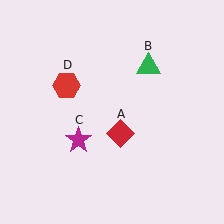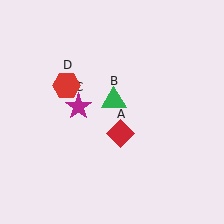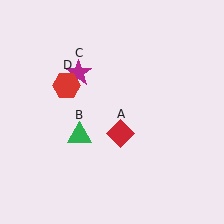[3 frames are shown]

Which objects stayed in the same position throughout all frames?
Red diamond (object A) and red hexagon (object D) remained stationary.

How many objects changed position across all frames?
2 objects changed position: green triangle (object B), magenta star (object C).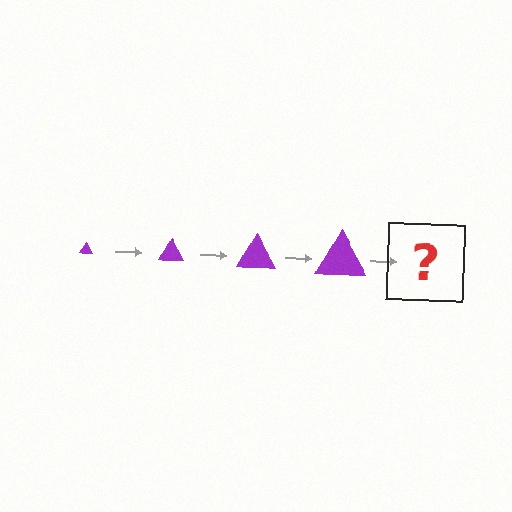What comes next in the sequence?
The next element should be a purple triangle, larger than the previous one.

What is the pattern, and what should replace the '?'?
The pattern is that the triangle gets progressively larger each step. The '?' should be a purple triangle, larger than the previous one.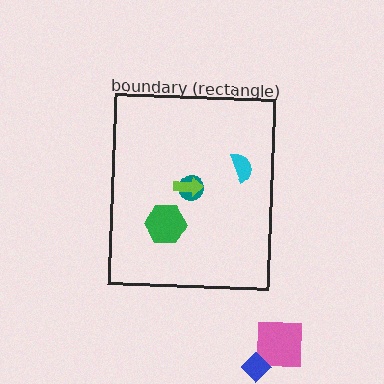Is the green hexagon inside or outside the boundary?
Inside.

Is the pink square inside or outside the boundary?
Outside.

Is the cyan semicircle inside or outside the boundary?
Inside.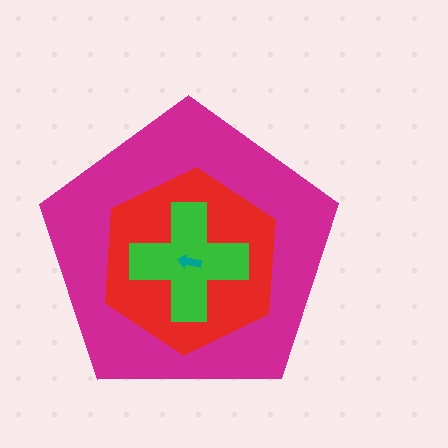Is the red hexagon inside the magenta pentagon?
Yes.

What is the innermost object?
The teal arrow.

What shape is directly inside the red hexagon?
The green cross.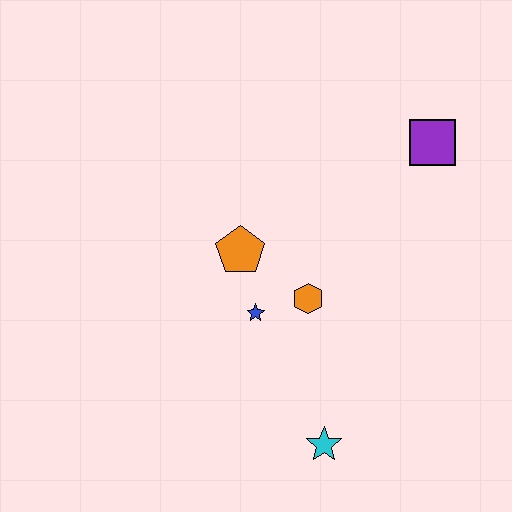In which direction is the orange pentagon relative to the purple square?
The orange pentagon is to the left of the purple square.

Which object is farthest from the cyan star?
The purple square is farthest from the cyan star.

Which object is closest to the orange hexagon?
The blue star is closest to the orange hexagon.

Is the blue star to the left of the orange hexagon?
Yes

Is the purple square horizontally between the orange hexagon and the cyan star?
No